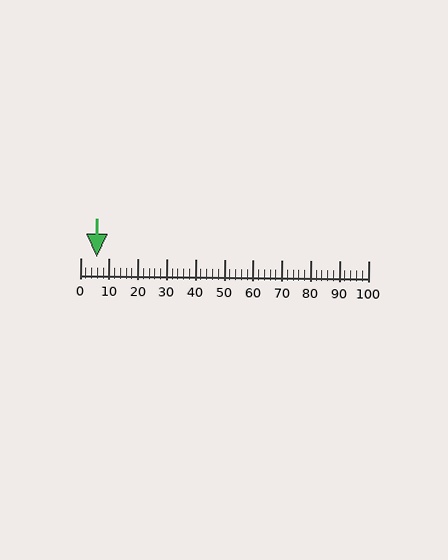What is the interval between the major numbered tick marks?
The major tick marks are spaced 10 units apart.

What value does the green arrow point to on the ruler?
The green arrow points to approximately 6.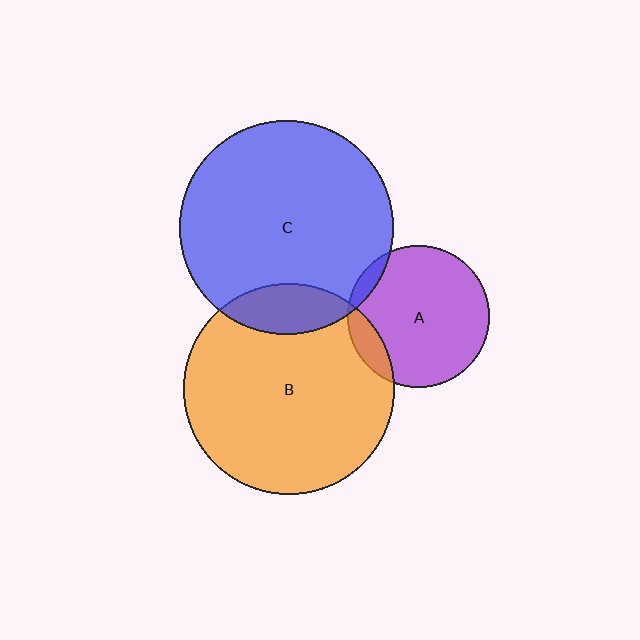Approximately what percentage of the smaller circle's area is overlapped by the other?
Approximately 10%.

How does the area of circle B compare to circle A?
Approximately 2.2 times.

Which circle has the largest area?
Circle C (blue).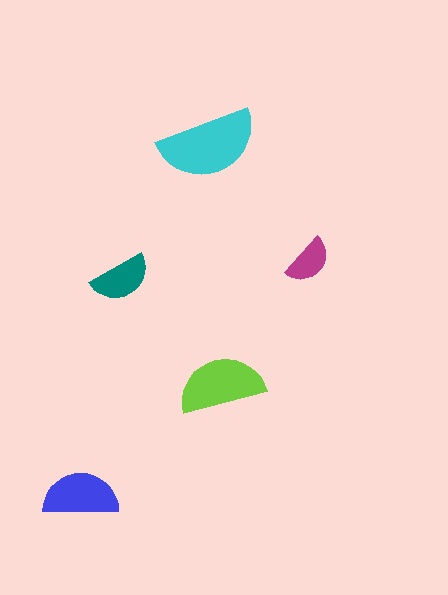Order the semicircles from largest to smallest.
the cyan one, the lime one, the blue one, the teal one, the magenta one.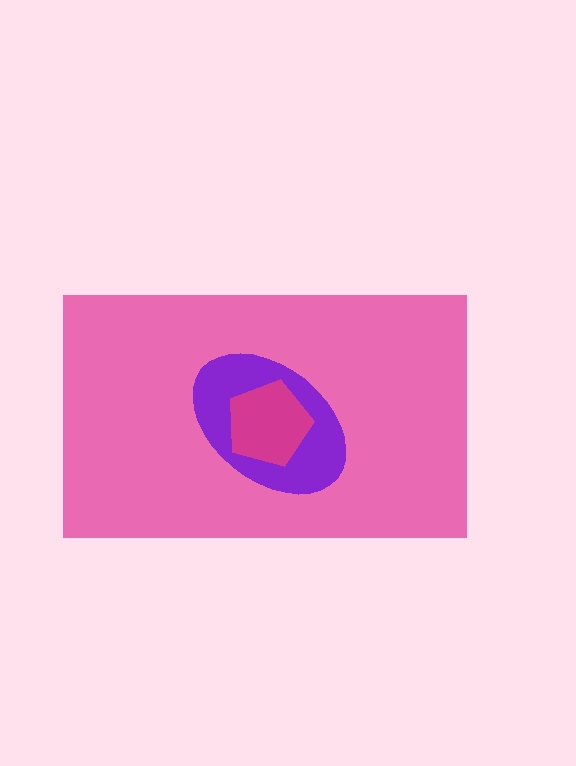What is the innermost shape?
The magenta pentagon.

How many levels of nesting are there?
3.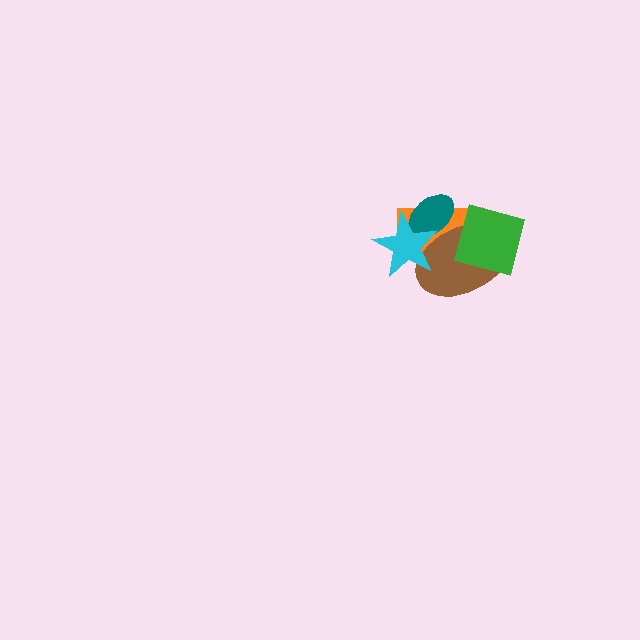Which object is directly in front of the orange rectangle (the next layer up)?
The teal ellipse is directly in front of the orange rectangle.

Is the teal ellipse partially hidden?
Yes, it is partially covered by another shape.